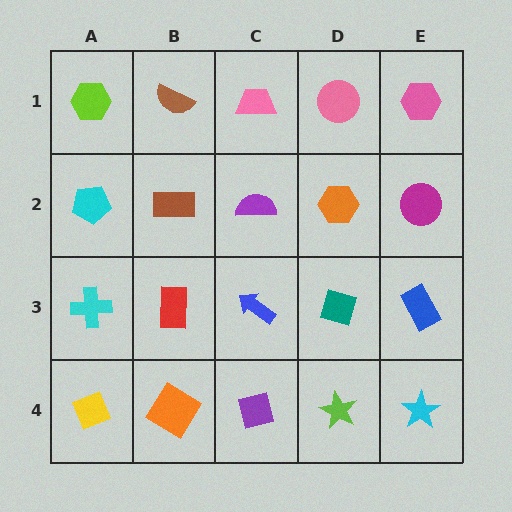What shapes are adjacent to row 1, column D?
An orange hexagon (row 2, column D), a pink trapezoid (row 1, column C), a pink hexagon (row 1, column E).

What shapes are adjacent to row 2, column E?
A pink hexagon (row 1, column E), a blue rectangle (row 3, column E), an orange hexagon (row 2, column D).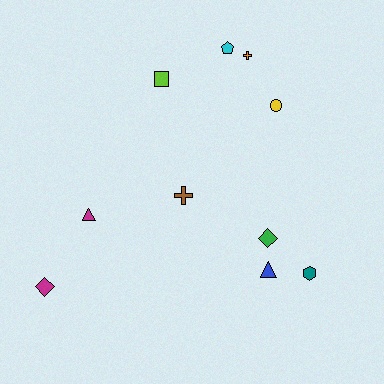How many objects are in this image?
There are 10 objects.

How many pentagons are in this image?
There is 1 pentagon.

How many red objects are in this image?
There are no red objects.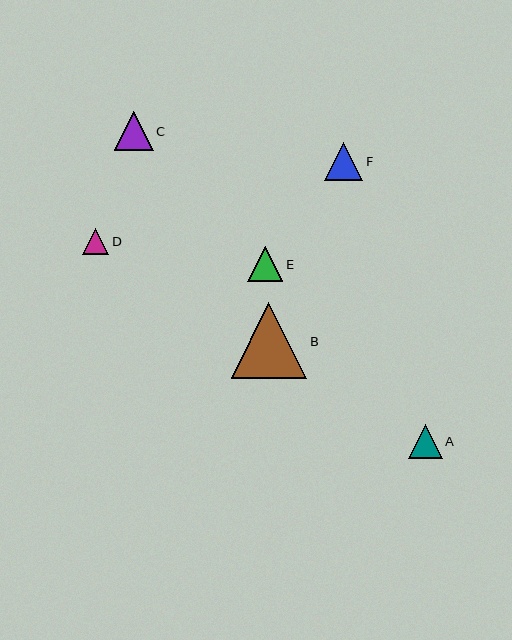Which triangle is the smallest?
Triangle D is the smallest with a size of approximately 26 pixels.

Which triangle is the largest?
Triangle B is the largest with a size of approximately 75 pixels.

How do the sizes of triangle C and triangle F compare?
Triangle C and triangle F are approximately the same size.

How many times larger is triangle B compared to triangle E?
Triangle B is approximately 2.2 times the size of triangle E.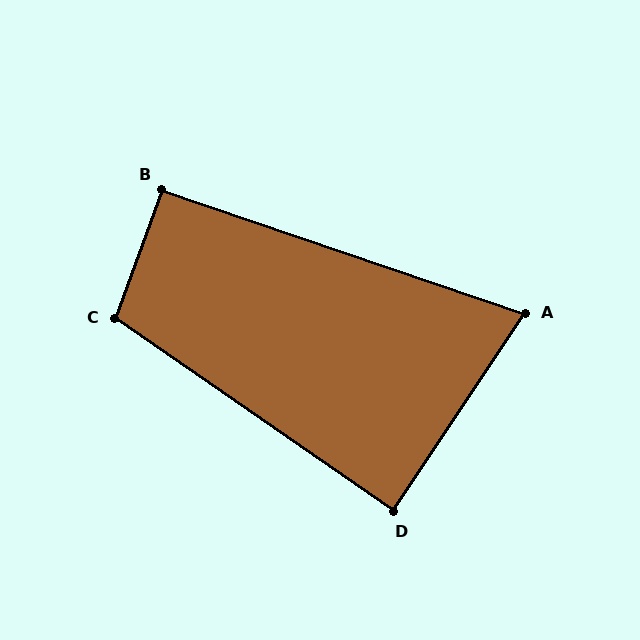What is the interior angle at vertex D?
Approximately 89 degrees (approximately right).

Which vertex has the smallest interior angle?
A, at approximately 75 degrees.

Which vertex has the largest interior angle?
C, at approximately 105 degrees.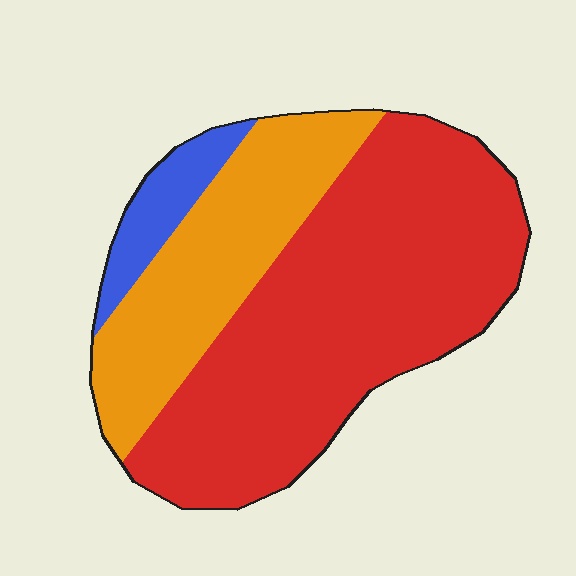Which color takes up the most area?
Red, at roughly 65%.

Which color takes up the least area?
Blue, at roughly 10%.